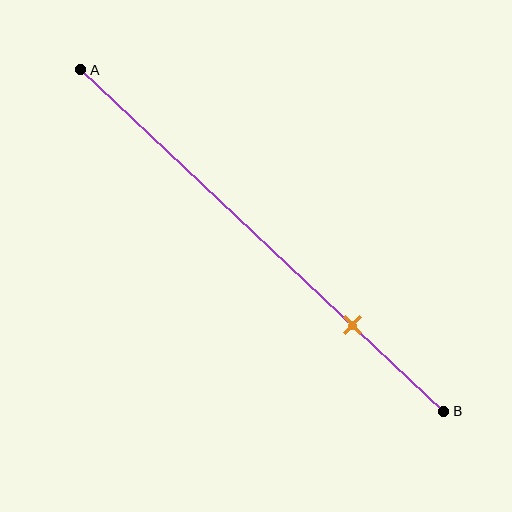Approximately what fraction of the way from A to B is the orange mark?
The orange mark is approximately 75% of the way from A to B.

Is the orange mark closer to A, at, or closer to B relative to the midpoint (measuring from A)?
The orange mark is closer to point B than the midpoint of segment AB.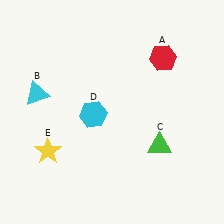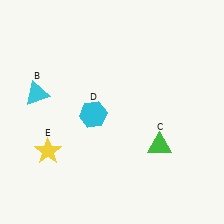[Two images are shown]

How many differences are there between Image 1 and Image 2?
There is 1 difference between the two images.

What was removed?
The red hexagon (A) was removed in Image 2.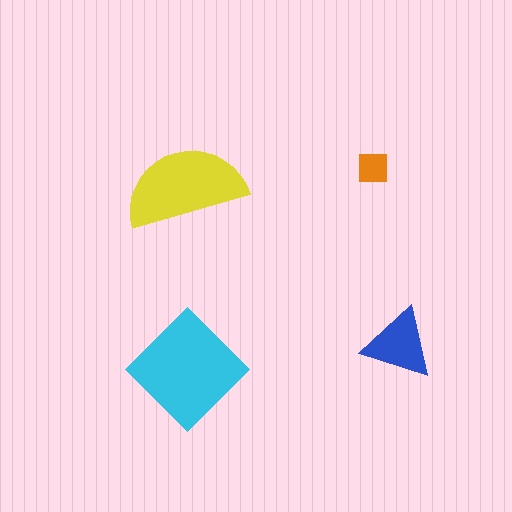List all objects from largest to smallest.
The cyan diamond, the yellow semicircle, the blue triangle, the orange square.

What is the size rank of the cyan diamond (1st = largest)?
1st.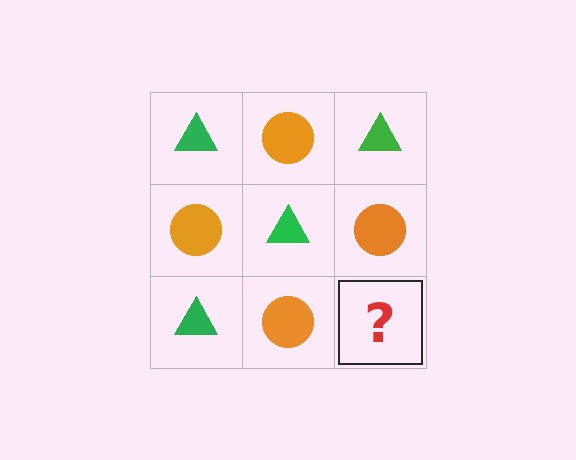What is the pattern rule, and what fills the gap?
The rule is that it alternates green triangle and orange circle in a checkerboard pattern. The gap should be filled with a green triangle.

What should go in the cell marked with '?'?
The missing cell should contain a green triangle.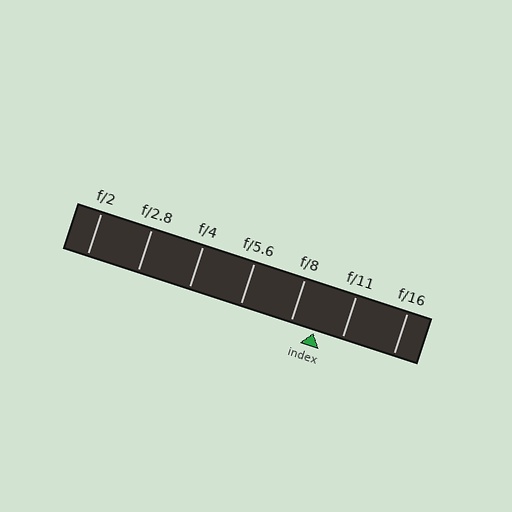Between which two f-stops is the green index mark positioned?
The index mark is between f/8 and f/11.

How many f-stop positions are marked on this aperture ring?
There are 7 f-stop positions marked.